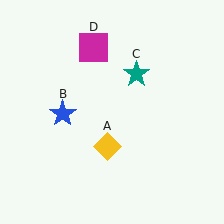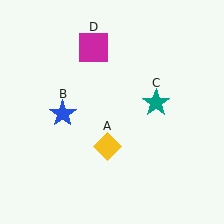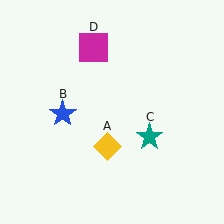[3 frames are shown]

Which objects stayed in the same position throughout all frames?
Yellow diamond (object A) and blue star (object B) and magenta square (object D) remained stationary.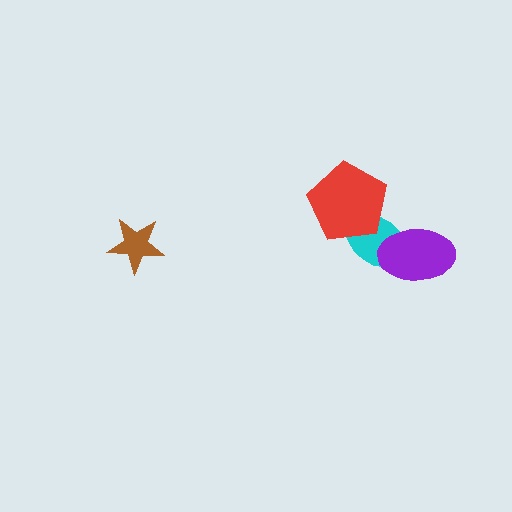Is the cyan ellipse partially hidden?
Yes, it is partially covered by another shape.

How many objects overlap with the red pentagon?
1 object overlaps with the red pentagon.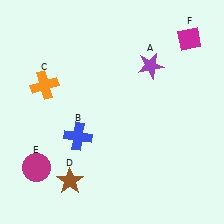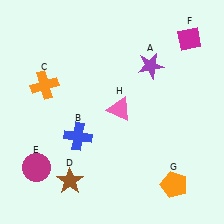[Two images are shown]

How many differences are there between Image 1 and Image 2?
There are 2 differences between the two images.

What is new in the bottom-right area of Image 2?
An orange pentagon (G) was added in the bottom-right area of Image 2.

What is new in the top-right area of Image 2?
A pink triangle (H) was added in the top-right area of Image 2.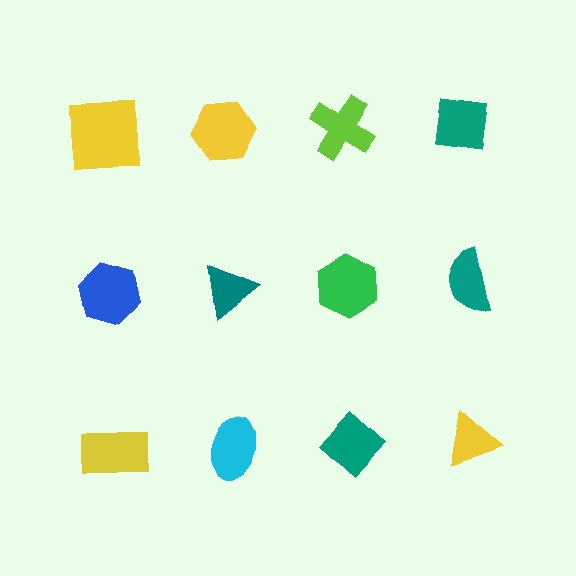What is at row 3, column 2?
A cyan ellipse.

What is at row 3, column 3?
A teal diamond.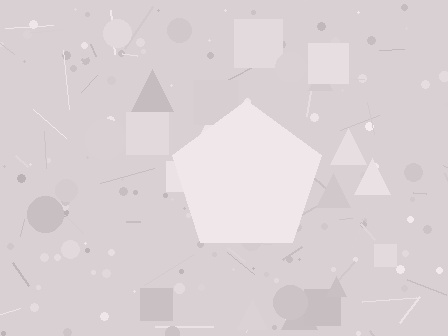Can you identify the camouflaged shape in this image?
The camouflaged shape is a pentagon.